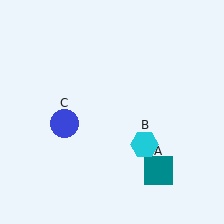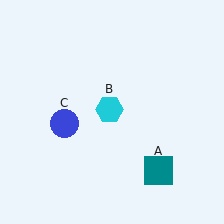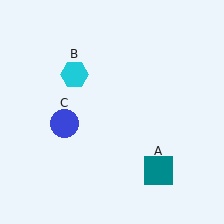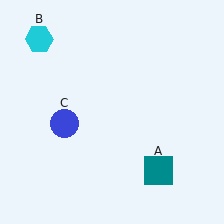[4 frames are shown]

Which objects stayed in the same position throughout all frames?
Teal square (object A) and blue circle (object C) remained stationary.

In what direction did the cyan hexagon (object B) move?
The cyan hexagon (object B) moved up and to the left.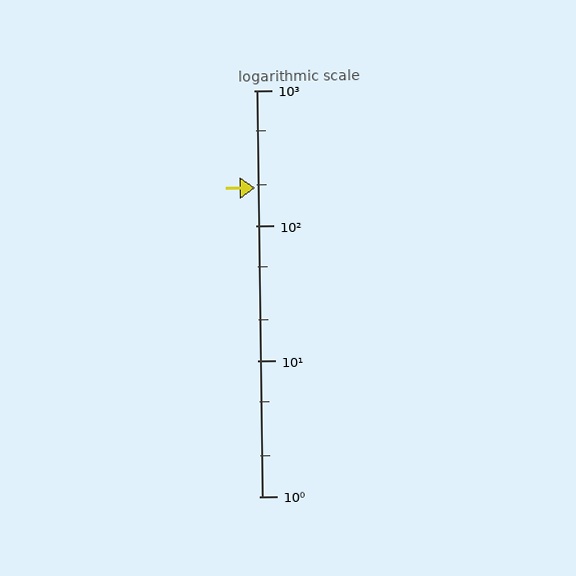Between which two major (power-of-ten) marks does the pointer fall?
The pointer is between 100 and 1000.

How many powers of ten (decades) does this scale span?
The scale spans 3 decades, from 1 to 1000.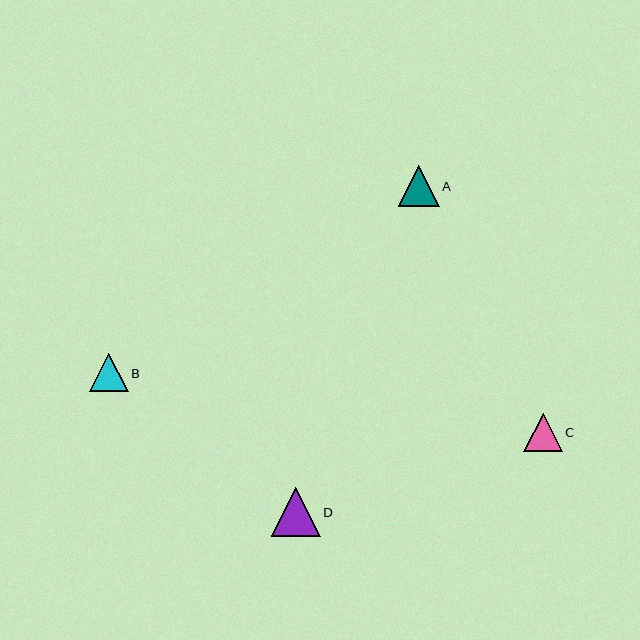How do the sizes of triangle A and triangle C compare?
Triangle A and triangle C are approximately the same size.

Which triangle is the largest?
Triangle D is the largest with a size of approximately 49 pixels.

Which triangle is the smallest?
Triangle B is the smallest with a size of approximately 38 pixels.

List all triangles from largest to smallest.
From largest to smallest: D, A, C, B.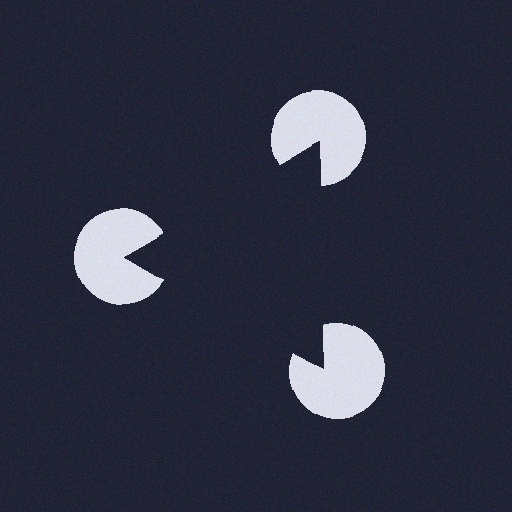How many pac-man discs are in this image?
There are 3 — one at each vertex of the illusory triangle.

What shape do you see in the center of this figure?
An illusory triangle — its edges are inferred from the aligned wedge cuts in the pac-man discs, not physically drawn.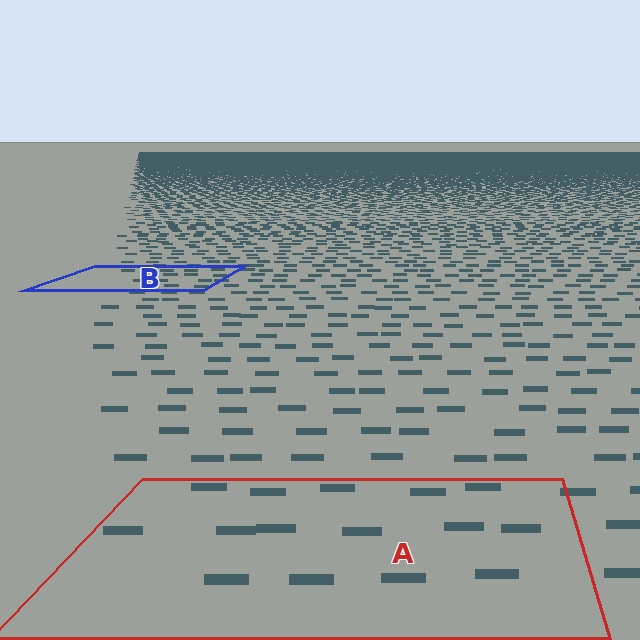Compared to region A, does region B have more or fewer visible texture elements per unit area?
Region B has more texture elements per unit area — they are packed more densely because it is farther away.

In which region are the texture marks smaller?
The texture marks are smaller in region B, because it is farther away.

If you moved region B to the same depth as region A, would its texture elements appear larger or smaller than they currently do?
They would appear larger. At a closer depth, the same texture elements are projected at a bigger on-screen size.